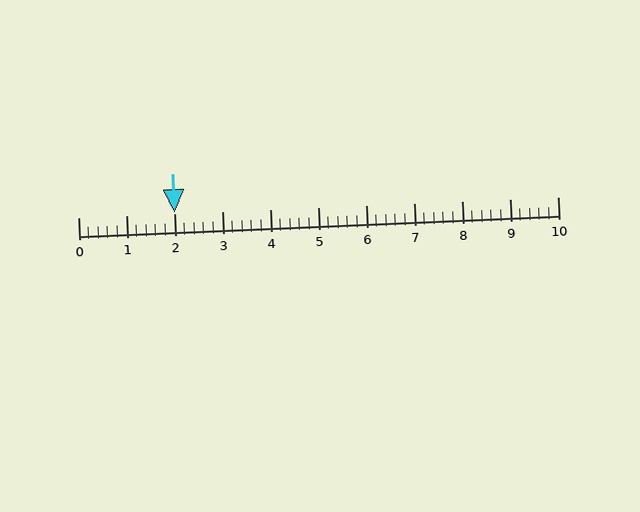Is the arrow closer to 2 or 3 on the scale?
The arrow is closer to 2.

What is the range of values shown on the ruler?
The ruler shows values from 0 to 10.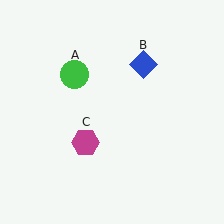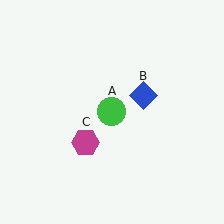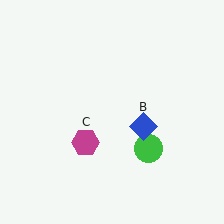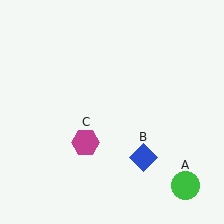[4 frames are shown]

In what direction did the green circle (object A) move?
The green circle (object A) moved down and to the right.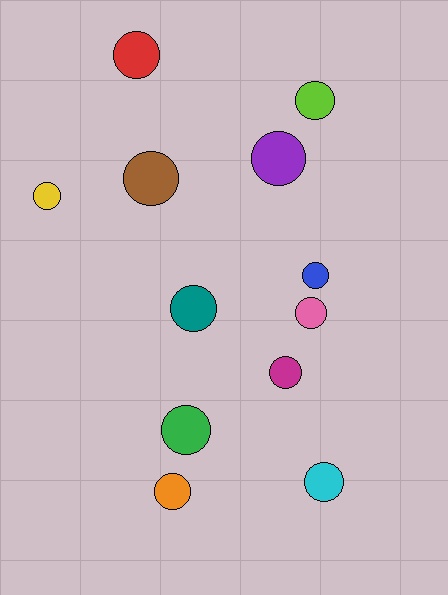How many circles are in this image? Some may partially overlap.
There are 12 circles.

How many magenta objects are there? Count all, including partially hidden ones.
There is 1 magenta object.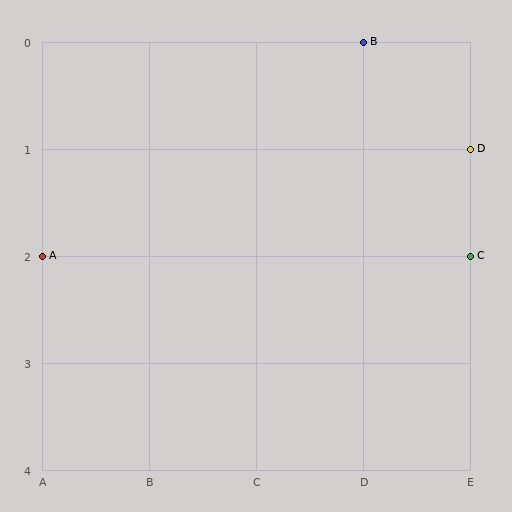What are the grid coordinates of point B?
Point B is at grid coordinates (D, 0).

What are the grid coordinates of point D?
Point D is at grid coordinates (E, 1).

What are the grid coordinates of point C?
Point C is at grid coordinates (E, 2).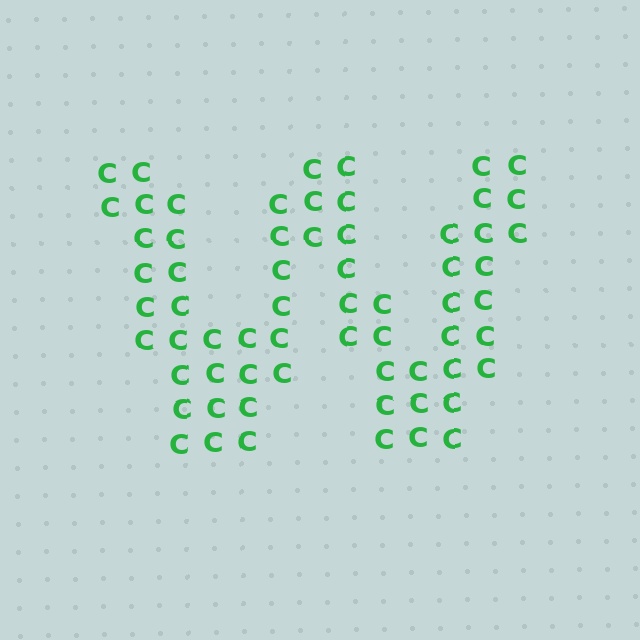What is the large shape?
The large shape is the letter W.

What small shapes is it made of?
It is made of small letter C's.